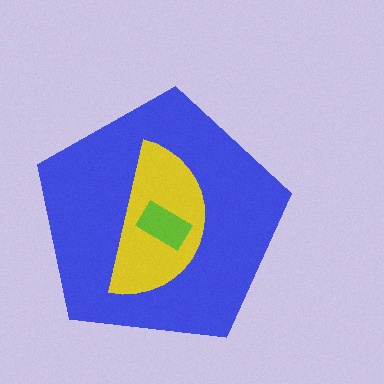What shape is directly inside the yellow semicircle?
The lime rectangle.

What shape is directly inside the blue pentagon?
The yellow semicircle.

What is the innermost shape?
The lime rectangle.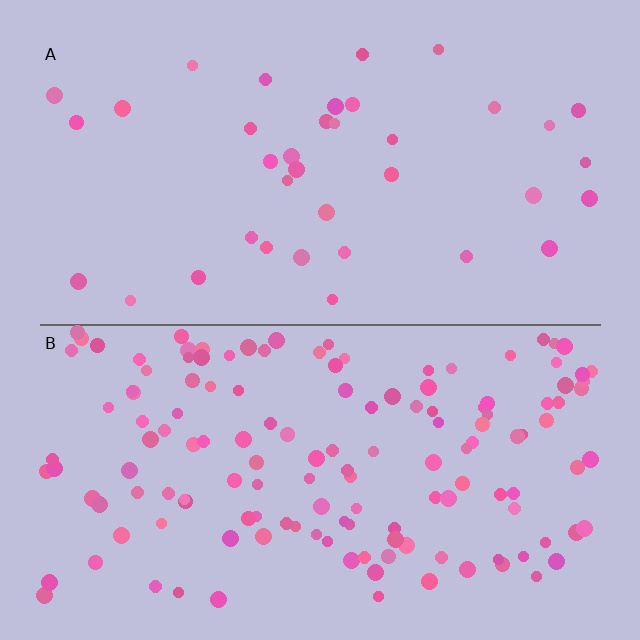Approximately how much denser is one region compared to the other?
Approximately 3.9× — region B over region A.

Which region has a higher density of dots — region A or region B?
B (the bottom).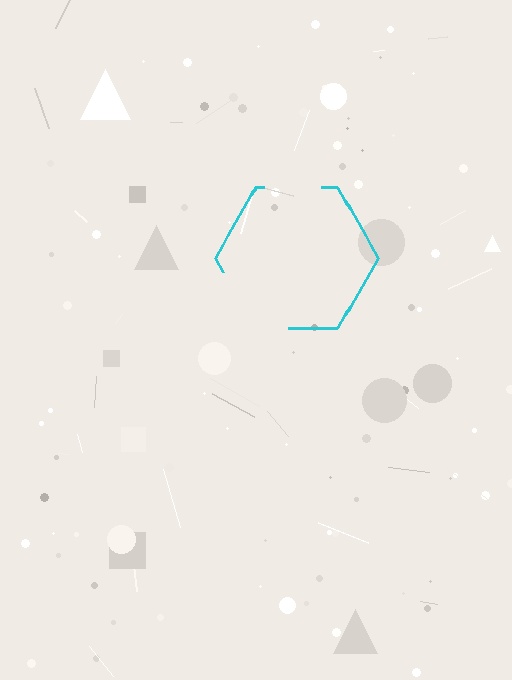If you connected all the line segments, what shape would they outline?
They would outline a hexagon.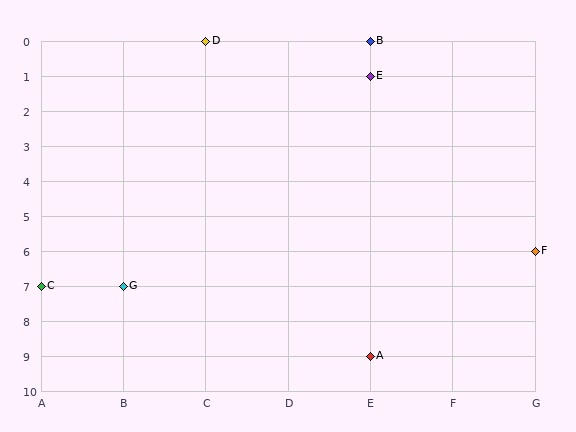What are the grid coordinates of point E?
Point E is at grid coordinates (E, 1).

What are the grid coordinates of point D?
Point D is at grid coordinates (C, 0).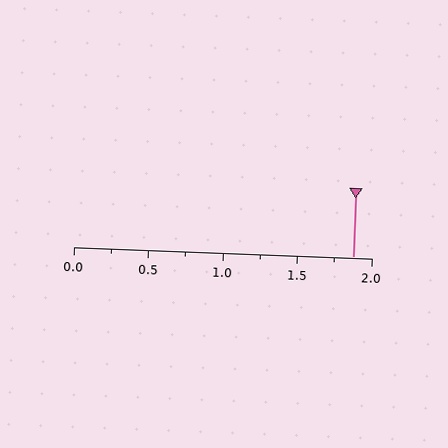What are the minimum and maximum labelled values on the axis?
The axis runs from 0.0 to 2.0.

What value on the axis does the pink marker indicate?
The marker indicates approximately 1.88.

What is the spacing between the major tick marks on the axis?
The major ticks are spaced 0.5 apart.